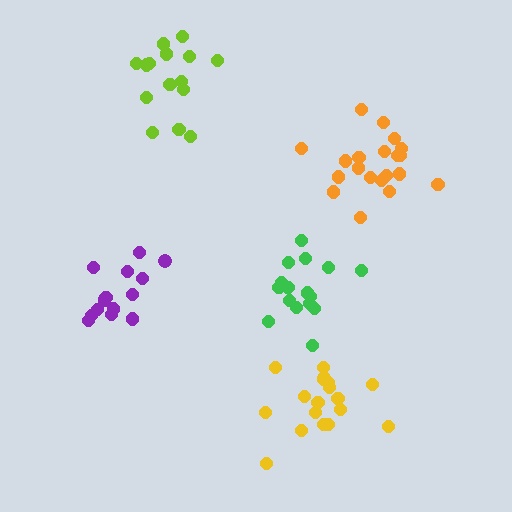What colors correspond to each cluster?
The clusters are colored: yellow, lime, purple, orange, green.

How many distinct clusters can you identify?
There are 5 distinct clusters.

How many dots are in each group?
Group 1: 18 dots, Group 2: 15 dots, Group 3: 16 dots, Group 4: 20 dots, Group 5: 16 dots (85 total).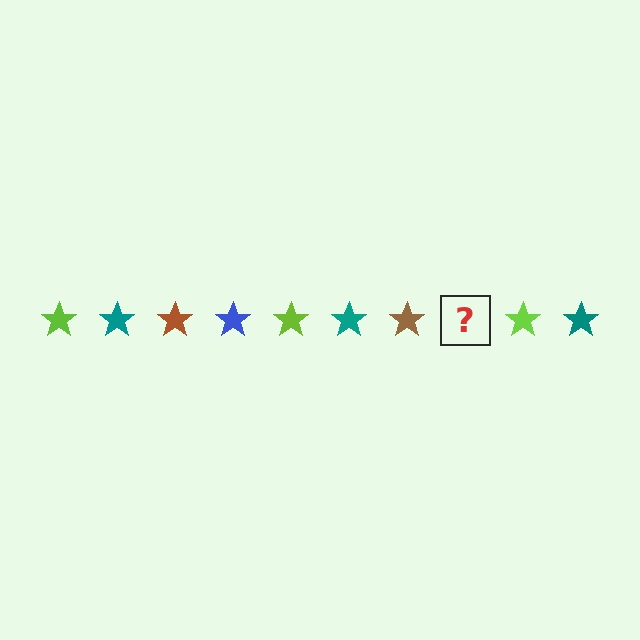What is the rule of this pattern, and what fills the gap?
The rule is that the pattern cycles through lime, teal, brown, blue stars. The gap should be filled with a blue star.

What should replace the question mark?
The question mark should be replaced with a blue star.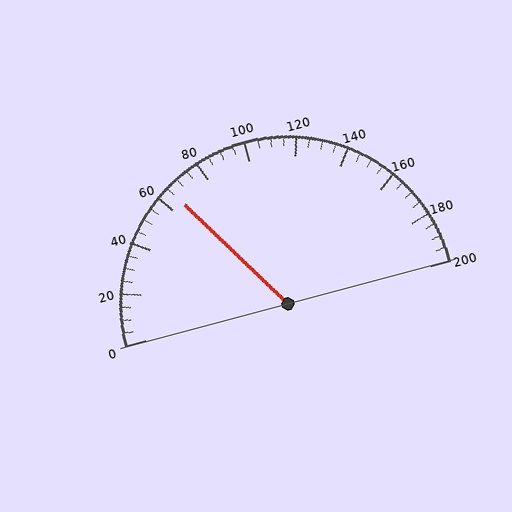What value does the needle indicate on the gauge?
The needle indicates approximately 65.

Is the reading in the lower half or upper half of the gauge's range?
The reading is in the lower half of the range (0 to 200).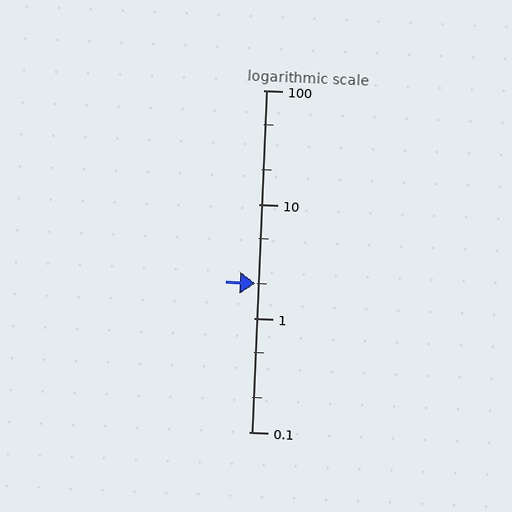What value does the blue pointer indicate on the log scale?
The pointer indicates approximately 2.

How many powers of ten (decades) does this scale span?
The scale spans 3 decades, from 0.1 to 100.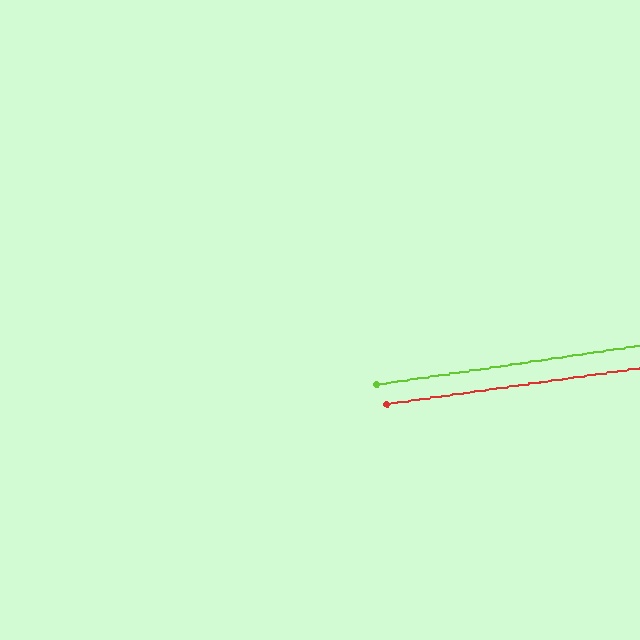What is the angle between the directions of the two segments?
Approximately 0 degrees.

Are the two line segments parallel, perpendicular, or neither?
Parallel — their directions differ by only 0.3°.